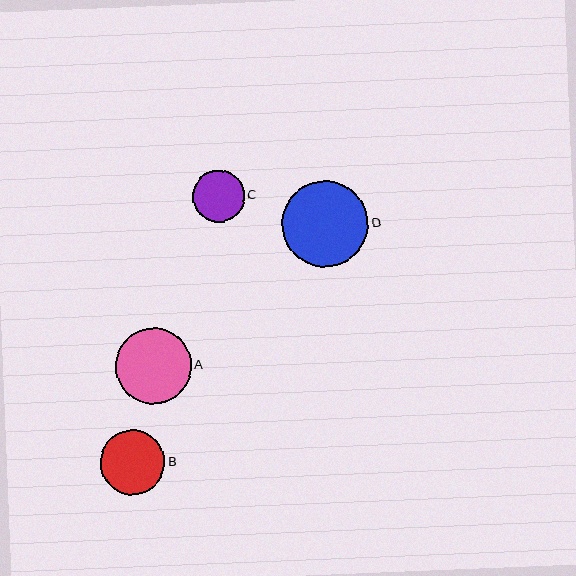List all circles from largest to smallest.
From largest to smallest: D, A, B, C.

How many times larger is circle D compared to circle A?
Circle D is approximately 1.1 times the size of circle A.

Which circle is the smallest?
Circle C is the smallest with a size of approximately 52 pixels.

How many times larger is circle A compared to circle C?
Circle A is approximately 1.5 times the size of circle C.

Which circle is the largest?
Circle D is the largest with a size of approximately 86 pixels.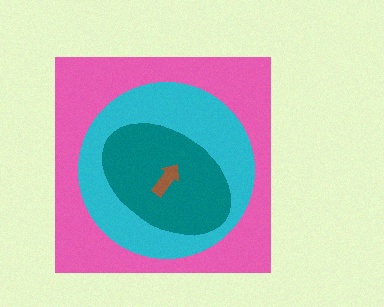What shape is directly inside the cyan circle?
The teal ellipse.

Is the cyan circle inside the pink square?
Yes.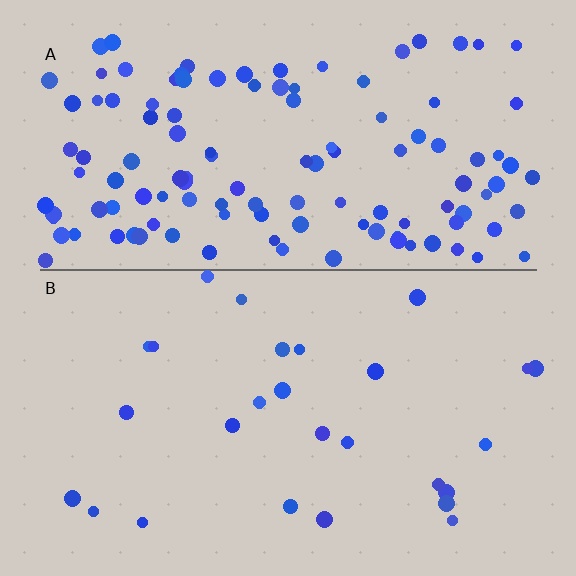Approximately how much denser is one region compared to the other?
Approximately 4.5× — region A over region B.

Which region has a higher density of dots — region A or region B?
A (the top).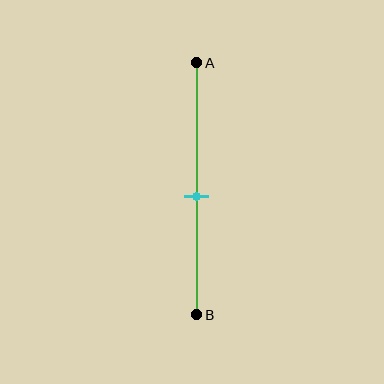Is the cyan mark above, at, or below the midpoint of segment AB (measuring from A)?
The cyan mark is below the midpoint of segment AB.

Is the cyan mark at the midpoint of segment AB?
No, the mark is at about 55% from A, not at the 50% midpoint.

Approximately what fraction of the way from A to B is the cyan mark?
The cyan mark is approximately 55% of the way from A to B.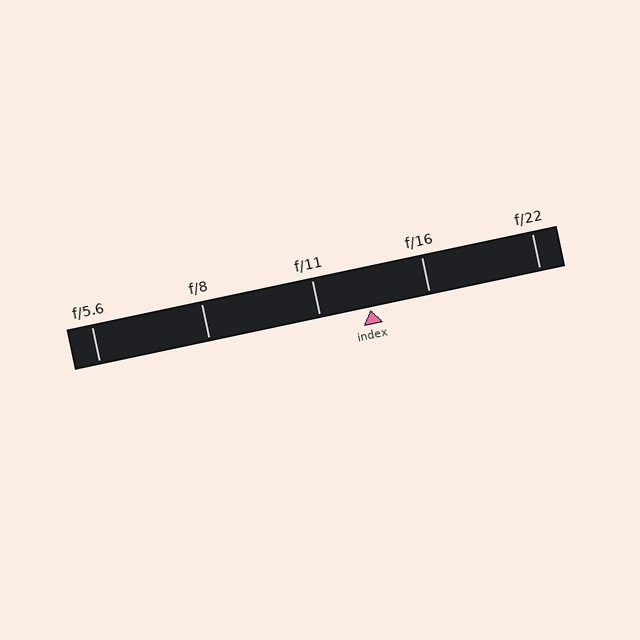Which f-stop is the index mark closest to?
The index mark is closest to f/11.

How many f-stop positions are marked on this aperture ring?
There are 5 f-stop positions marked.